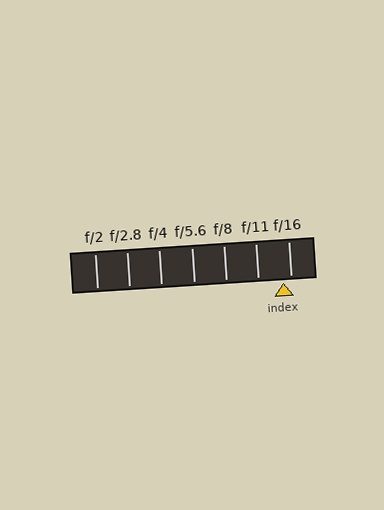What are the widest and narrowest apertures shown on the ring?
The widest aperture shown is f/2 and the narrowest is f/16.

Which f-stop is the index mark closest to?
The index mark is closest to f/16.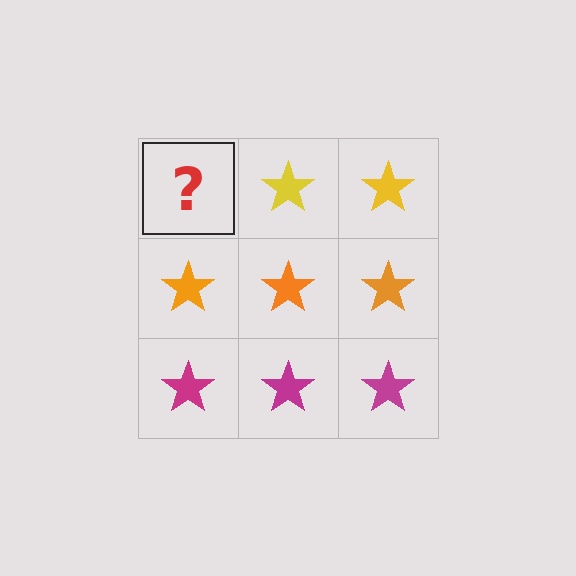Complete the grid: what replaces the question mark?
The question mark should be replaced with a yellow star.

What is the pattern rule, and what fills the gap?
The rule is that each row has a consistent color. The gap should be filled with a yellow star.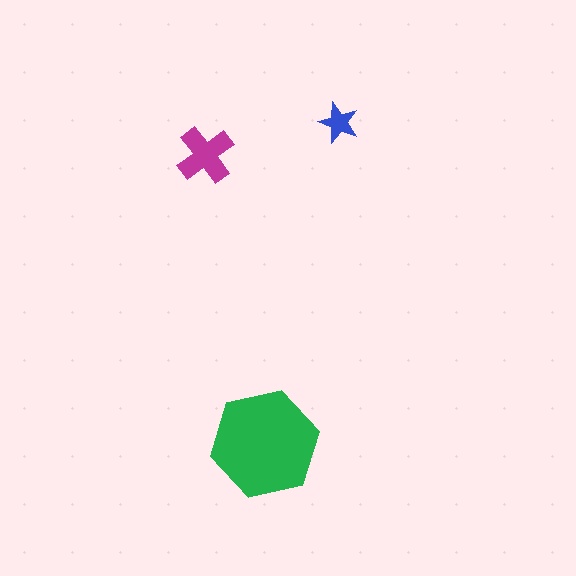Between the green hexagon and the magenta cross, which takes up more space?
The green hexagon.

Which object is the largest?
The green hexagon.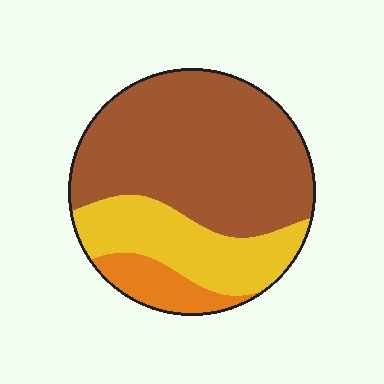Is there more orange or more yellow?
Yellow.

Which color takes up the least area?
Orange, at roughly 10%.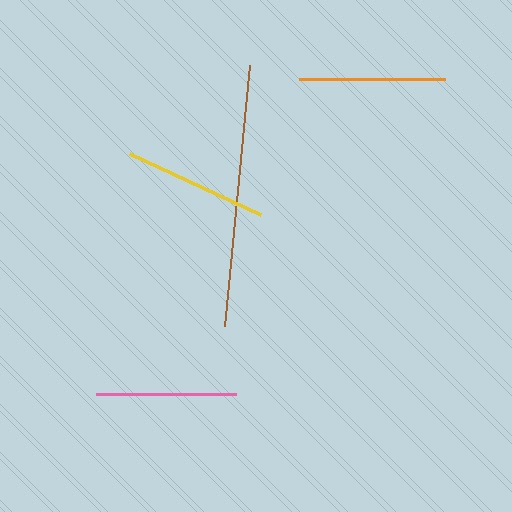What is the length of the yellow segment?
The yellow segment is approximately 145 pixels long.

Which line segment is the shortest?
The pink line is the shortest at approximately 140 pixels.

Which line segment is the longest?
The brown line is the longest at approximately 261 pixels.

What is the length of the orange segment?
The orange segment is approximately 146 pixels long.